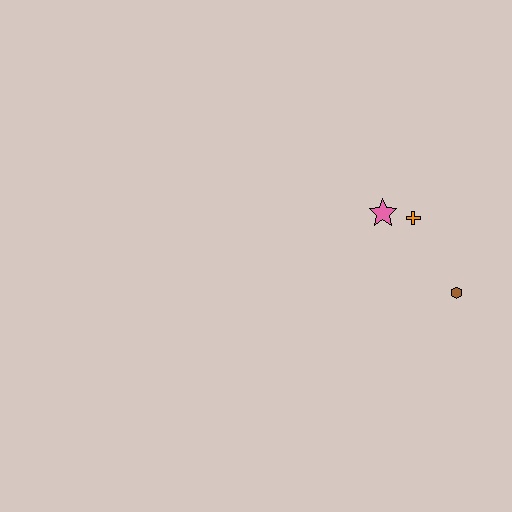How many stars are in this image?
There is 1 star.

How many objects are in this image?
There are 3 objects.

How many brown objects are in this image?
There is 1 brown object.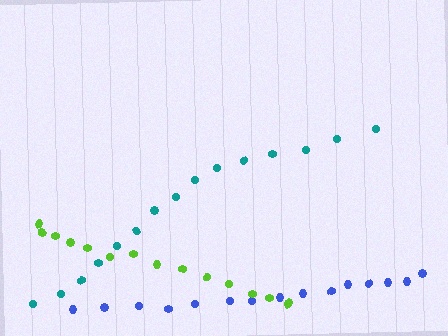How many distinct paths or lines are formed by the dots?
There are 3 distinct paths.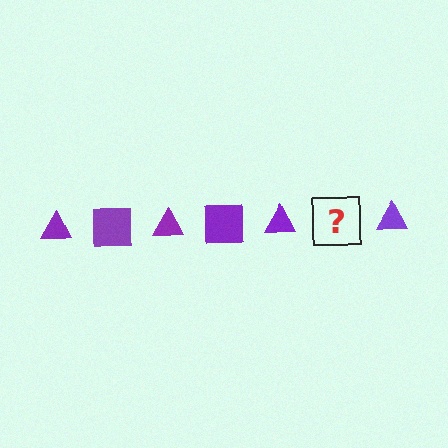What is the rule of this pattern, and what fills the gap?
The rule is that the pattern cycles through triangle, square shapes in purple. The gap should be filled with a purple square.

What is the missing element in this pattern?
The missing element is a purple square.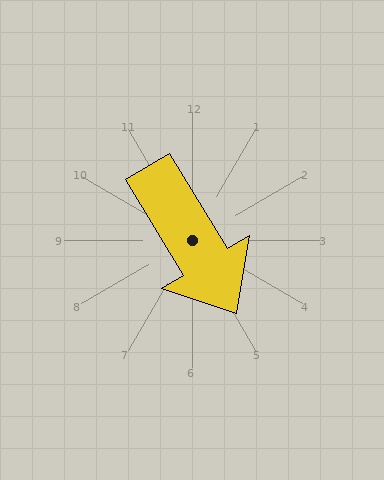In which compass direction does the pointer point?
Southeast.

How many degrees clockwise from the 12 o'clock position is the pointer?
Approximately 149 degrees.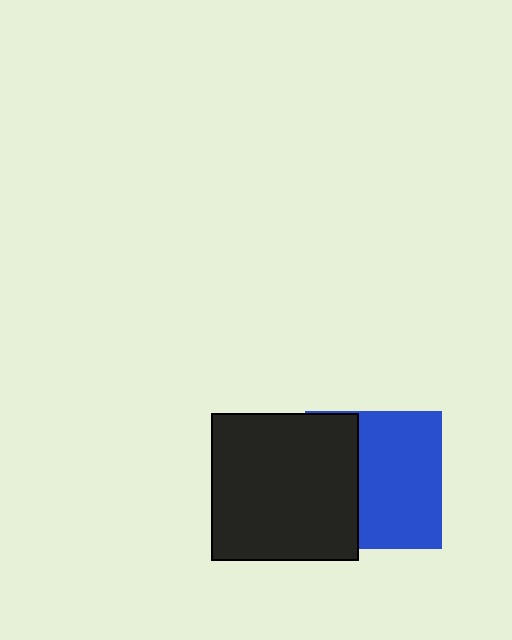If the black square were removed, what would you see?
You would see the complete blue square.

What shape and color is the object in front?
The object in front is a black square.